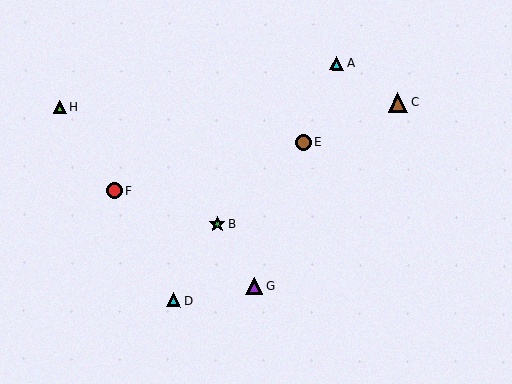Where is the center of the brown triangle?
The center of the brown triangle is at (398, 102).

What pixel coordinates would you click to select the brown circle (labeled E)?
Click at (304, 143) to select the brown circle E.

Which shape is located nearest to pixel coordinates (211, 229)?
The green star (labeled B) at (217, 224) is nearest to that location.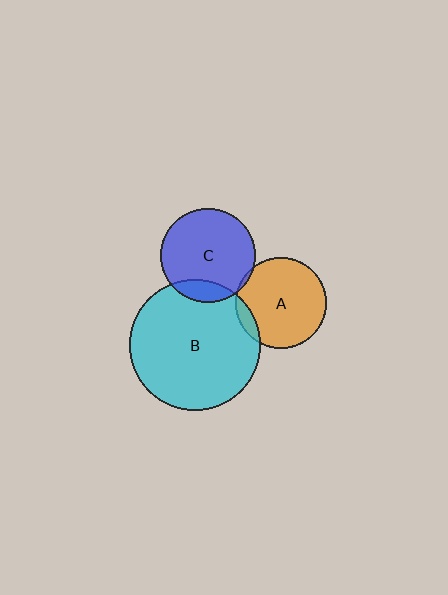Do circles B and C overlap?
Yes.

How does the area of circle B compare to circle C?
Approximately 1.9 times.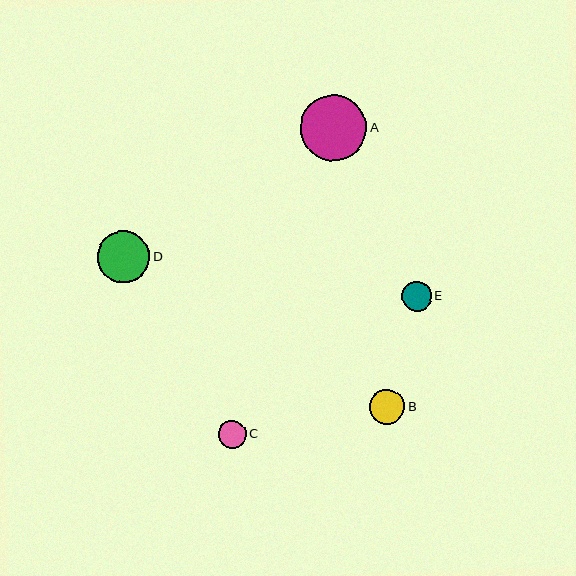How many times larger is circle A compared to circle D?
Circle A is approximately 1.3 times the size of circle D.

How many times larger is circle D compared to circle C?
Circle D is approximately 1.9 times the size of circle C.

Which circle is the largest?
Circle A is the largest with a size of approximately 66 pixels.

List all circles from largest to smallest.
From largest to smallest: A, D, B, E, C.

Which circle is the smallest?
Circle C is the smallest with a size of approximately 27 pixels.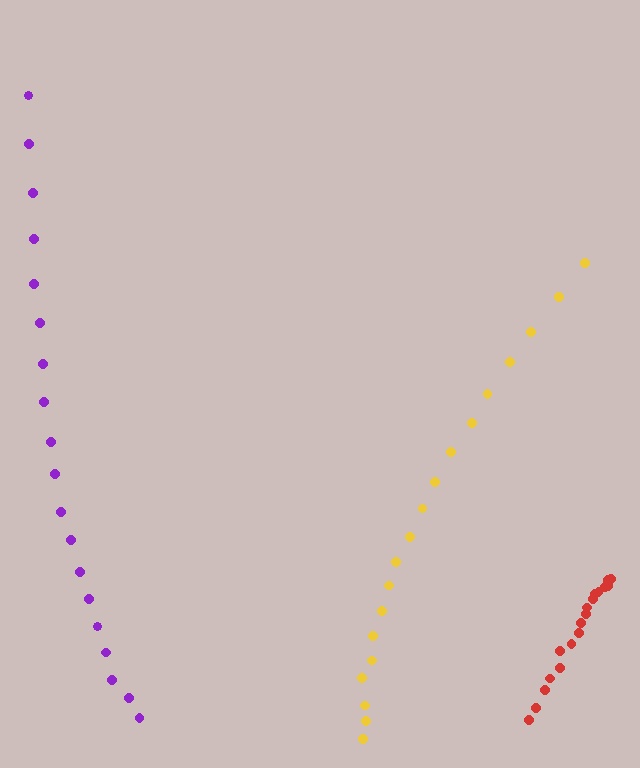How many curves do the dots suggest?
There are 3 distinct paths.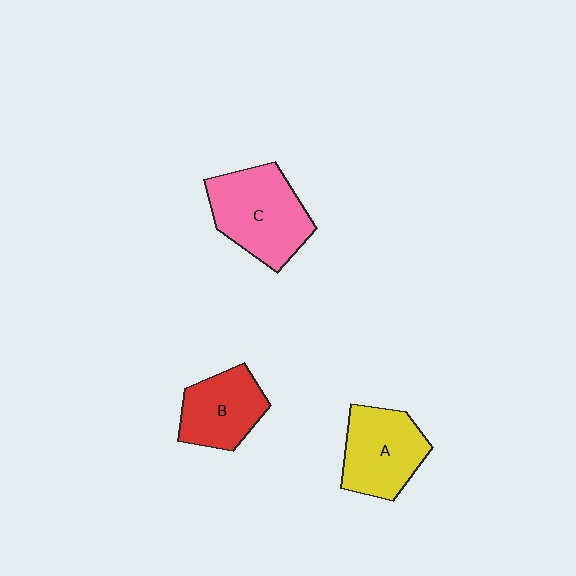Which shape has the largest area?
Shape C (pink).